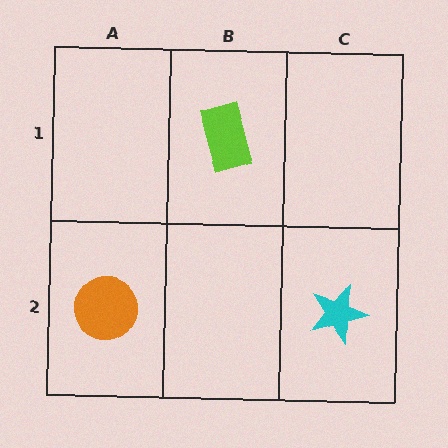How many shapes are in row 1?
1 shape.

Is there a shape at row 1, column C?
No, that cell is empty.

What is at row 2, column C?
A cyan star.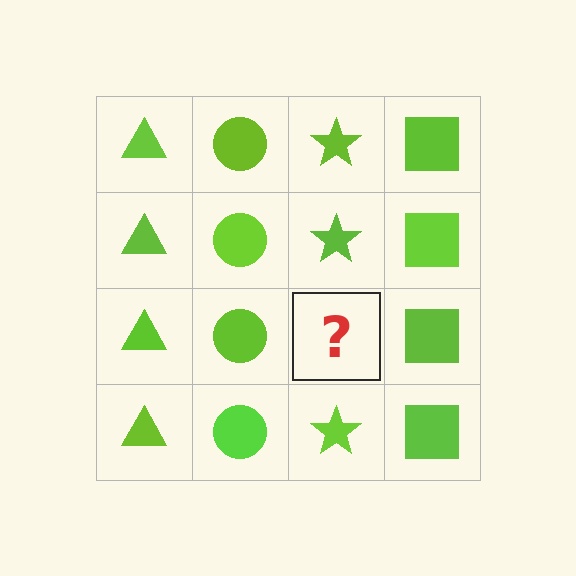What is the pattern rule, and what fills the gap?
The rule is that each column has a consistent shape. The gap should be filled with a lime star.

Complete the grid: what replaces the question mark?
The question mark should be replaced with a lime star.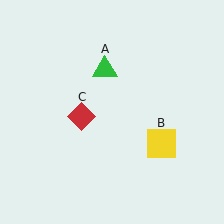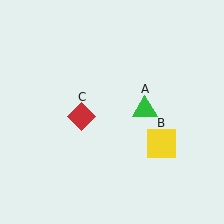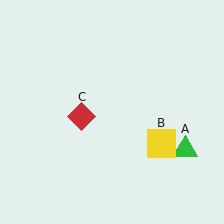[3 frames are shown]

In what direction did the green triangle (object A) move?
The green triangle (object A) moved down and to the right.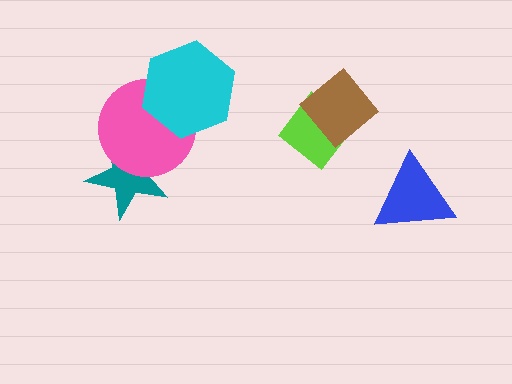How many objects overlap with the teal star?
1 object overlaps with the teal star.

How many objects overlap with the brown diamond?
1 object overlaps with the brown diamond.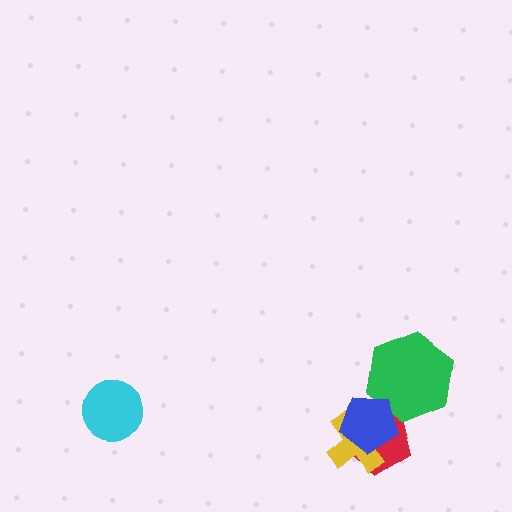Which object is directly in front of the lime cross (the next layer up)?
The red pentagon is directly in front of the lime cross.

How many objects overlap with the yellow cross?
4 objects overlap with the yellow cross.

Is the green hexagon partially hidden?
Yes, it is partially covered by another shape.